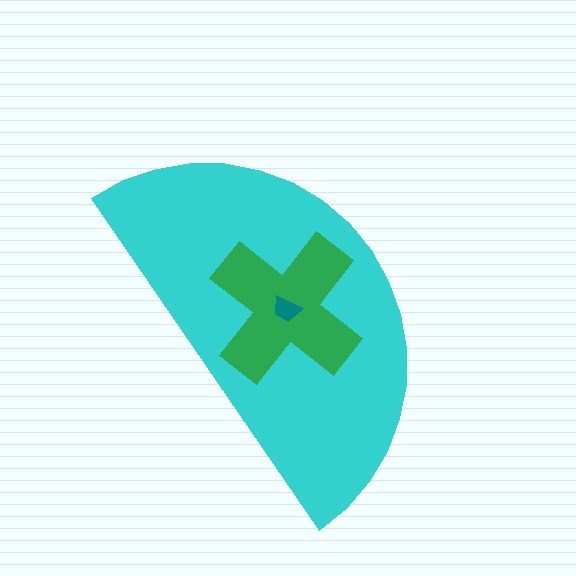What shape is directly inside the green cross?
The teal trapezoid.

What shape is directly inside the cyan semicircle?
The green cross.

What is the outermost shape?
The cyan semicircle.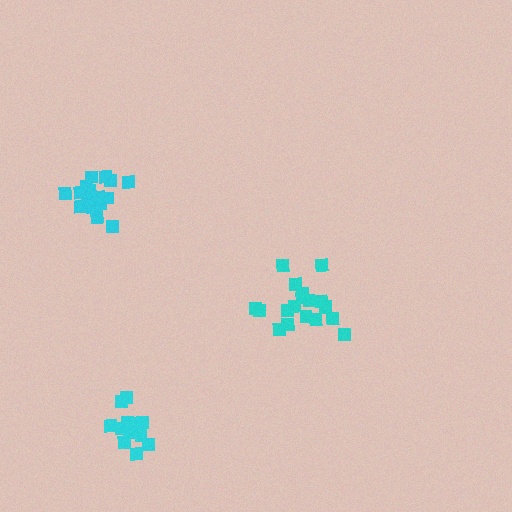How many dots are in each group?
Group 1: 18 dots, Group 2: 12 dots, Group 3: 18 dots (48 total).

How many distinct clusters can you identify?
There are 3 distinct clusters.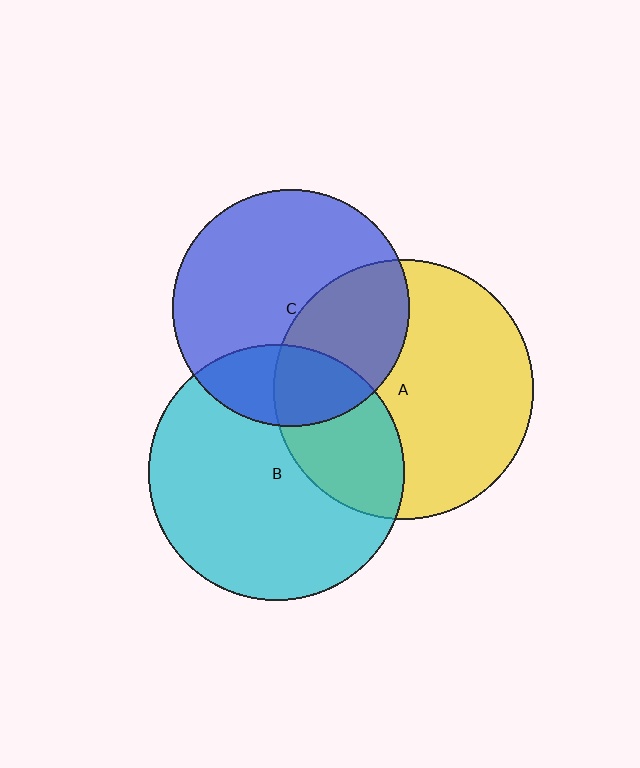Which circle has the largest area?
Circle A (yellow).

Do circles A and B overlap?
Yes.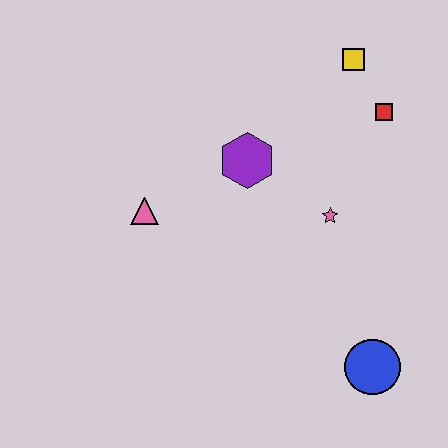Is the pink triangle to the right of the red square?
No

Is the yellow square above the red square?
Yes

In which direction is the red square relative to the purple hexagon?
The red square is to the right of the purple hexagon.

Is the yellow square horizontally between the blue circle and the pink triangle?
Yes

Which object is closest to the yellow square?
The red square is closest to the yellow square.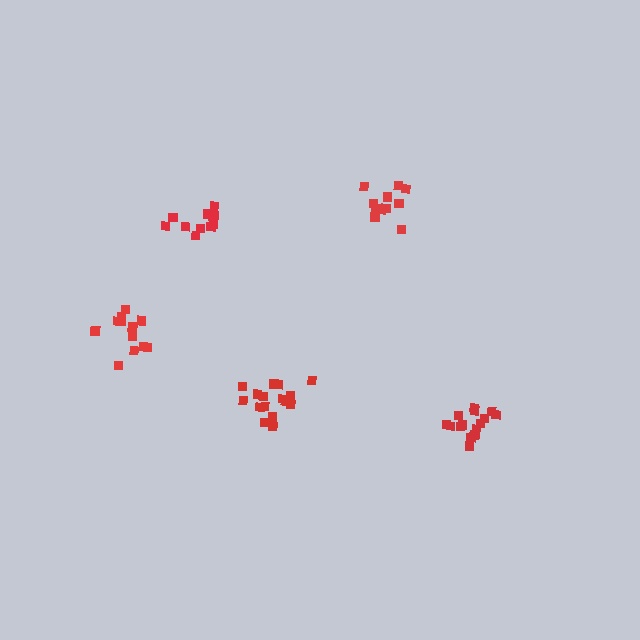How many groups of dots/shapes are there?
There are 5 groups.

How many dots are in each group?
Group 1: 11 dots, Group 2: 13 dots, Group 3: 11 dots, Group 4: 16 dots, Group 5: 17 dots (68 total).